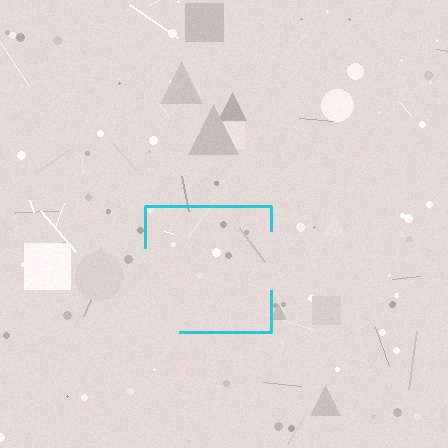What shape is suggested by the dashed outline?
The dashed outline suggests a square.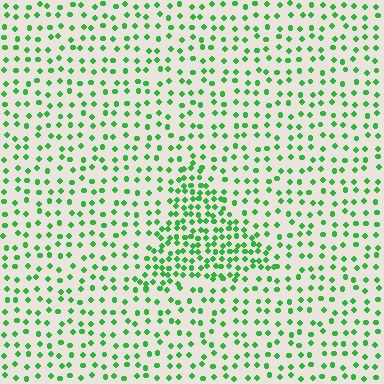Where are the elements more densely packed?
The elements are more densely packed inside the triangle boundary.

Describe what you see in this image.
The image contains small green elements arranged at two different densities. A triangle-shaped region is visible where the elements are more densely packed than the surrounding area.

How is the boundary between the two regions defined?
The boundary is defined by a change in element density (approximately 2.1x ratio). All elements are the same color, size, and shape.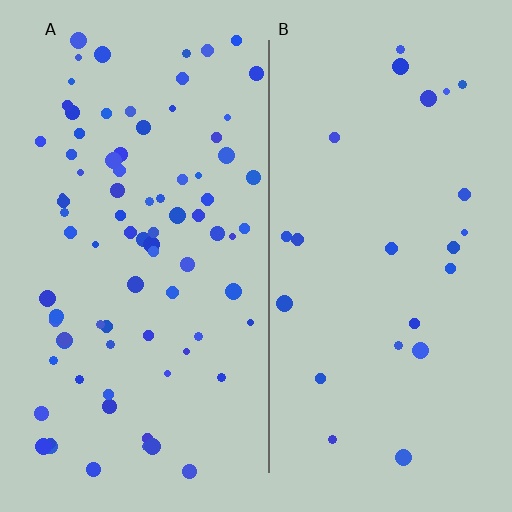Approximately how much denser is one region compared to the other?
Approximately 3.5× — region A over region B.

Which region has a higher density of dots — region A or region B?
A (the left).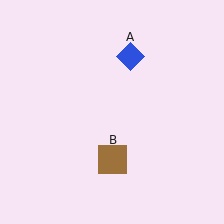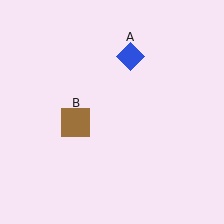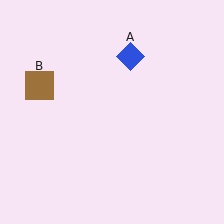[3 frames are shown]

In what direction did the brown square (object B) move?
The brown square (object B) moved up and to the left.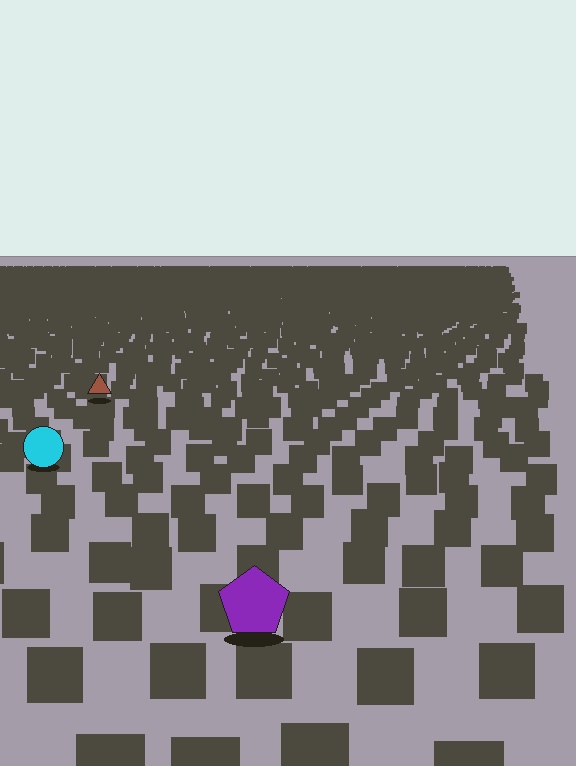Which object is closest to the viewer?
The purple pentagon is closest. The texture marks near it are larger and more spread out.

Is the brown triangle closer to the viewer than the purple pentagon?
No. The purple pentagon is closer — you can tell from the texture gradient: the ground texture is coarser near it.